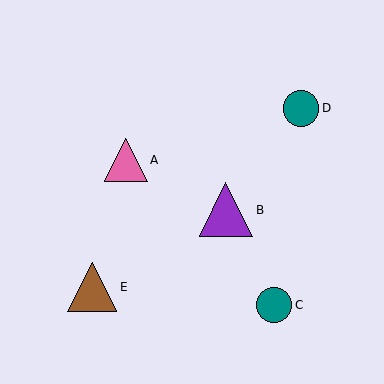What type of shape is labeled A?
Shape A is a pink triangle.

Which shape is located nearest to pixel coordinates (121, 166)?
The pink triangle (labeled A) at (126, 160) is nearest to that location.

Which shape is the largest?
The purple triangle (labeled B) is the largest.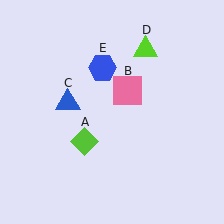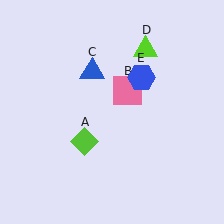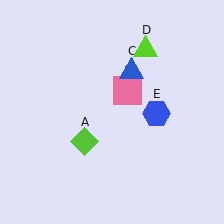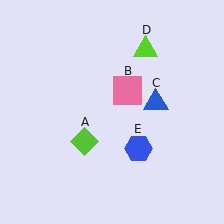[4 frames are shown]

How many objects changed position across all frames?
2 objects changed position: blue triangle (object C), blue hexagon (object E).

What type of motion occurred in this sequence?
The blue triangle (object C), blue hexagon (object E) rotated clockwise around the center of the scene.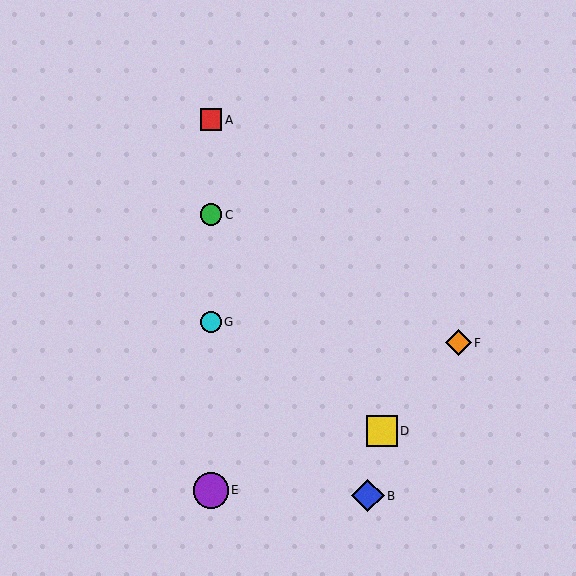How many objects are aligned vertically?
4 objects (A, C, E, G) are aligned vertically.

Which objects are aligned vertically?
Objects A, C, E, G are aligned vertically.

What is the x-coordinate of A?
Object A is at x≈211.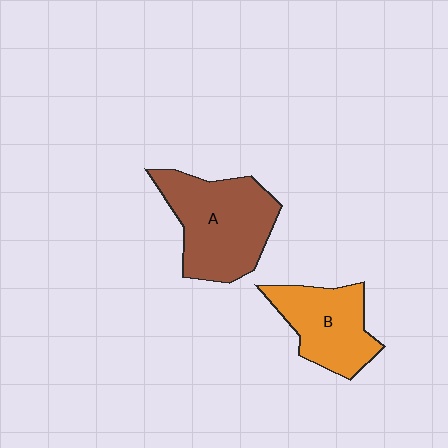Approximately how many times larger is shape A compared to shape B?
Approximately 1.4 times.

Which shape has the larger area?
Shape A (brown).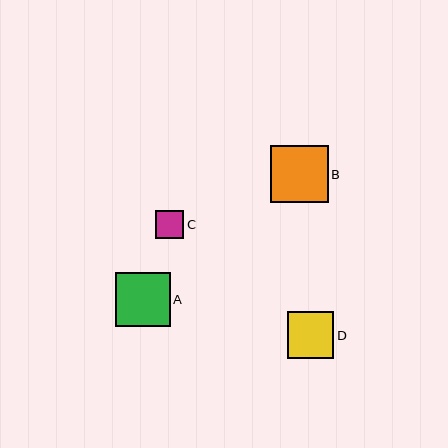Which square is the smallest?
Square C is the smallest with a size of approximately 28 pixels.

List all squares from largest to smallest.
From largest to smallest: B, A, D, C.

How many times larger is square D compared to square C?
Square D is approximately 1.7 times the size of square C.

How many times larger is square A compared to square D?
Square A is approximately 1.2 times the size of square D.